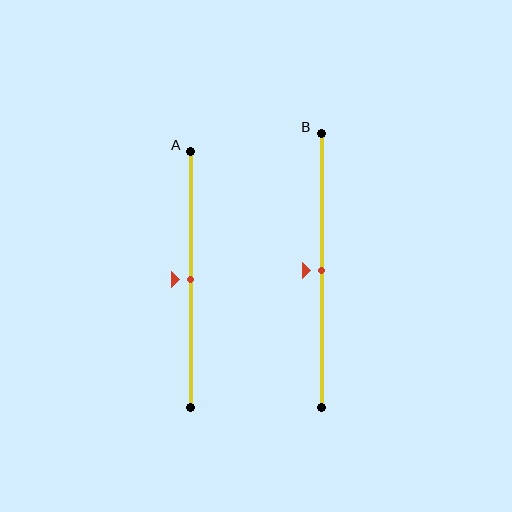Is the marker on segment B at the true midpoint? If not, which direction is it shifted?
Yes, the marker on segment B is at the true midpoint.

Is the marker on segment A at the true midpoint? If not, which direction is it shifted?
Yes, the marker on segment A is at the true midpoint.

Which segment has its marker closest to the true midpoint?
Segment A has its marker closest to the true midpoint.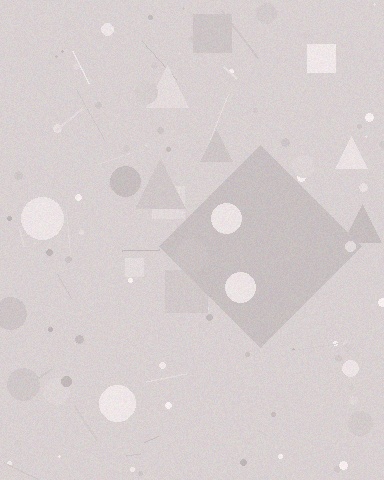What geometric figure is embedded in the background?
A diamond is embedded in the background.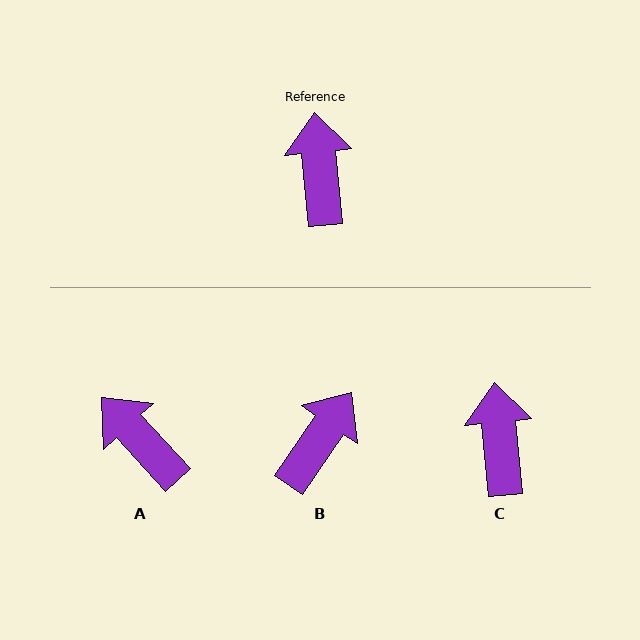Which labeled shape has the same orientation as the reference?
C.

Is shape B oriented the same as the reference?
No, it is off by about 40 degrees.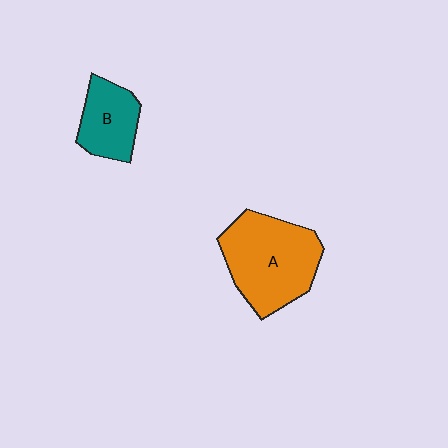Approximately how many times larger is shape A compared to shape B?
Approximately 1.8 times.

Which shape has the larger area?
Shape A (orange).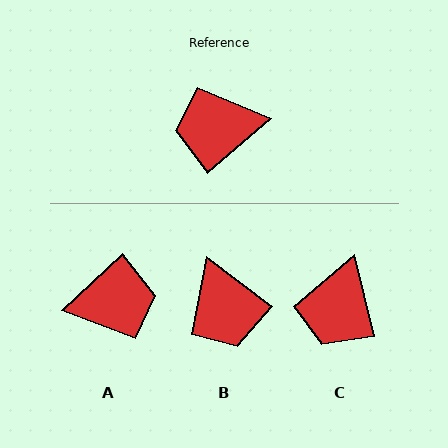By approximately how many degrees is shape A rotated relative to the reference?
Approximately 178 degrees clockwise.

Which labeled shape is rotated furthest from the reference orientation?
A, about 178 degrees away.